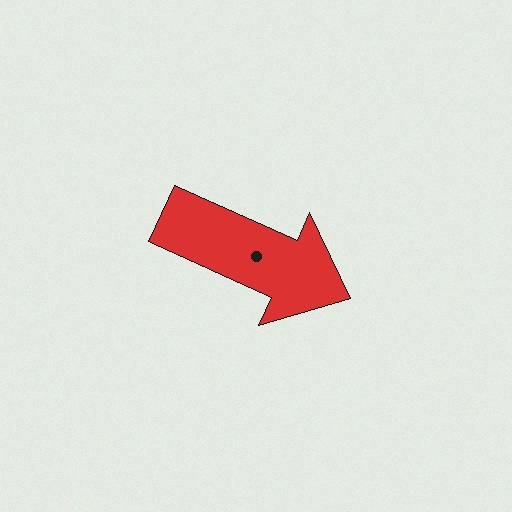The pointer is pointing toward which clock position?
Roughly 4 o'clock.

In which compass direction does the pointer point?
Southeast.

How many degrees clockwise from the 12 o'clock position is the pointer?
Approximately 114 degrees.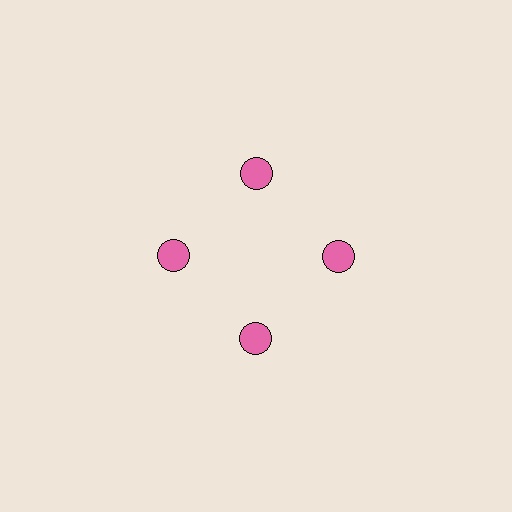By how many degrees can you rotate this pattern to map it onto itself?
The pattern maps onto itself every 90 degrees of rotation.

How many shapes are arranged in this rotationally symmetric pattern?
There are 4 shapes, arranged in 4 groups of 1.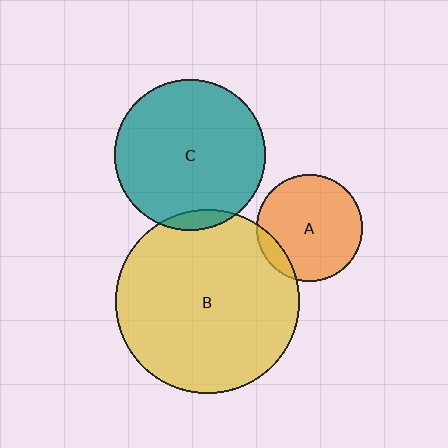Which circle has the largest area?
Circle B (yellow).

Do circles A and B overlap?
Yes.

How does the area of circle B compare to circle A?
Approximately 3.0 times.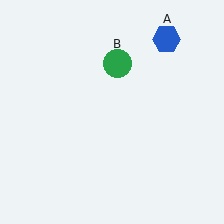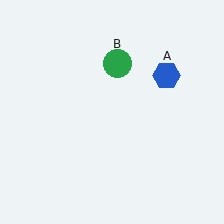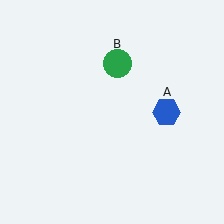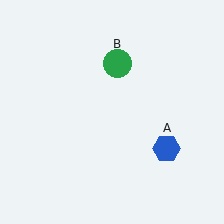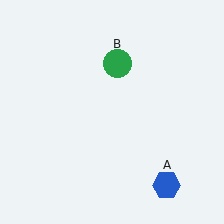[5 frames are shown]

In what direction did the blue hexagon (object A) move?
The blue hexagon (object A) moved down.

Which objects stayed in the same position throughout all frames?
Green circle (object B) remained stationary.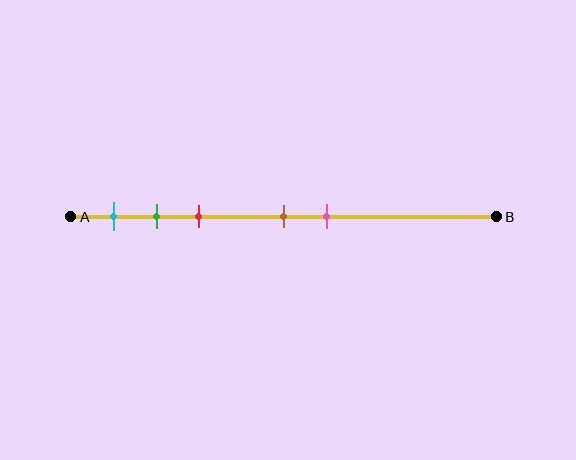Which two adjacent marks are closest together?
The green and red marks are the closest adjacent pair.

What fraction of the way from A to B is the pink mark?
The pink mark is approximately 60% (0.6) of the way from A to B.